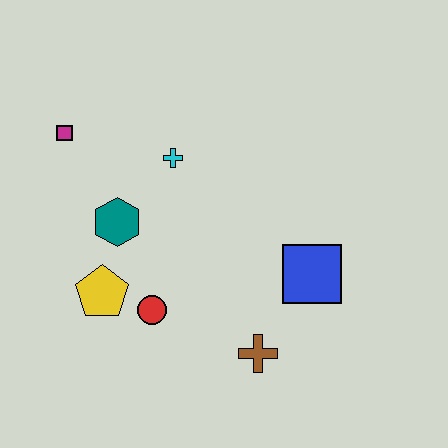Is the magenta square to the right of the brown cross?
No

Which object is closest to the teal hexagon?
The yellow pentagon is closest to the teal hexagon.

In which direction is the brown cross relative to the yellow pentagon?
The brown cross is to the right of the yellow pentagon.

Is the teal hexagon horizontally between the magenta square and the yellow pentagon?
No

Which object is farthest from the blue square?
The magenta square is farthest from the blue square.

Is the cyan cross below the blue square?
No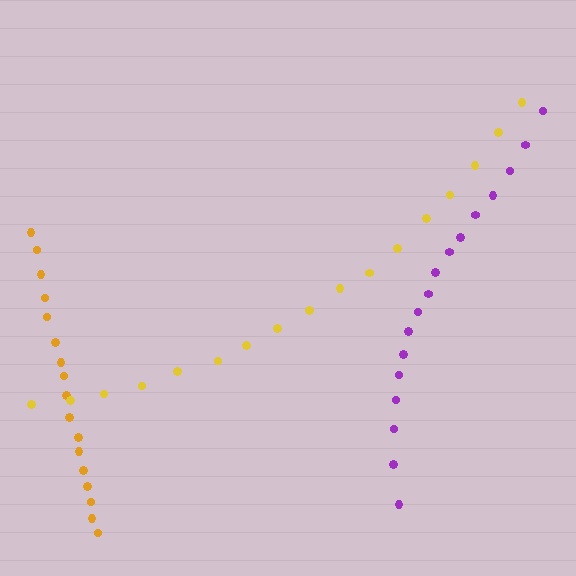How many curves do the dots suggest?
There are 3 distinct paths.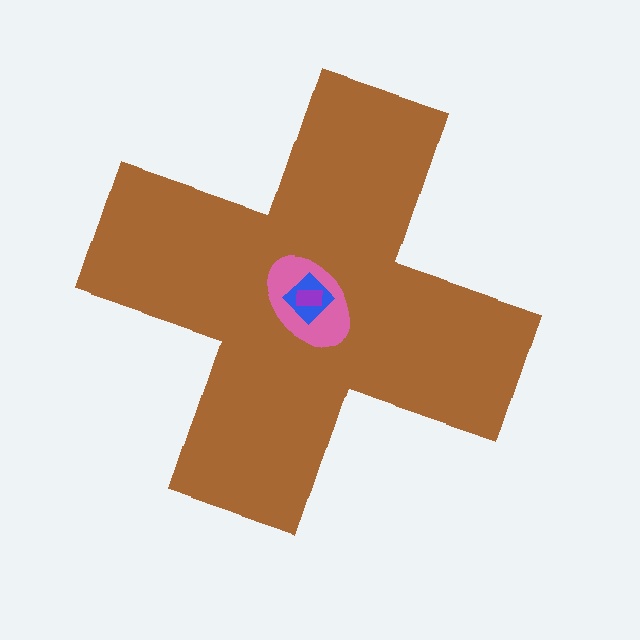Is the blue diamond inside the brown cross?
Yes.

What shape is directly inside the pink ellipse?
The blue diamond.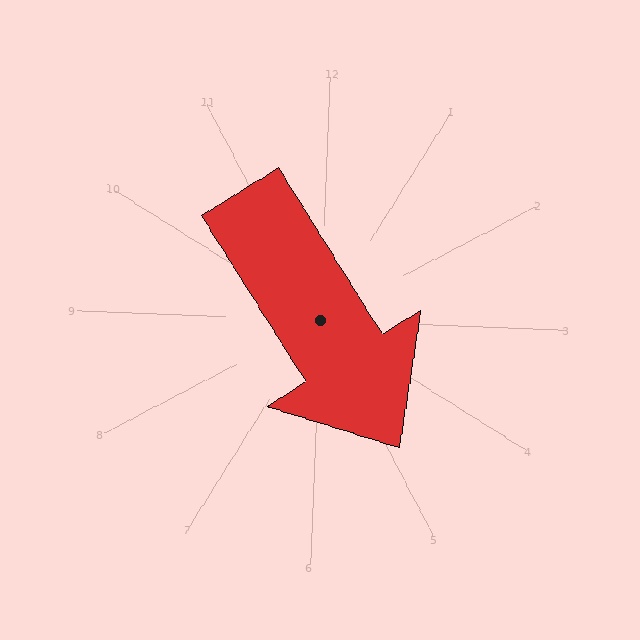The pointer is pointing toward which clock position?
Roughly 5 o'clock.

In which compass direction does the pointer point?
Southeast.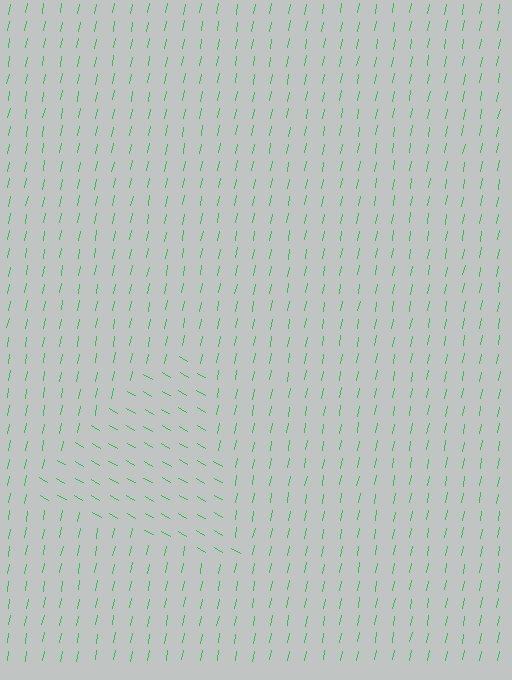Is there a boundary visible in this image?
Yes, there is a texture boundary formed by a change in line orientation.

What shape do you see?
I see a triangle.